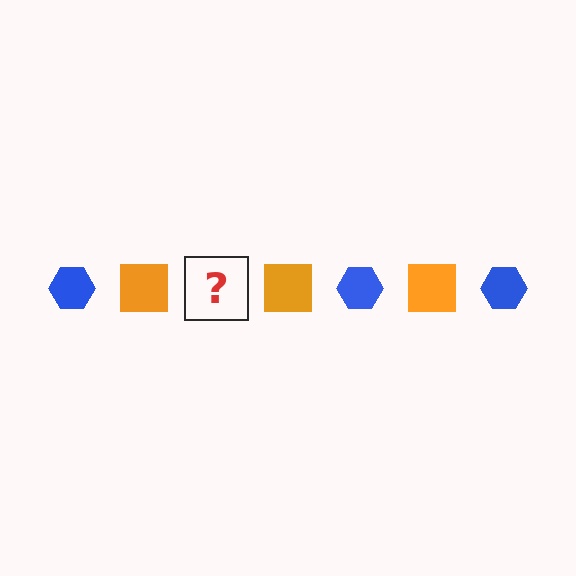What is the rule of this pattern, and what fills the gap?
The rule is that the pattern alternates between blue hexagon and orange square. The gap should be filled with a blue hexagon.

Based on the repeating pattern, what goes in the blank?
The blank should be a blue hexagon.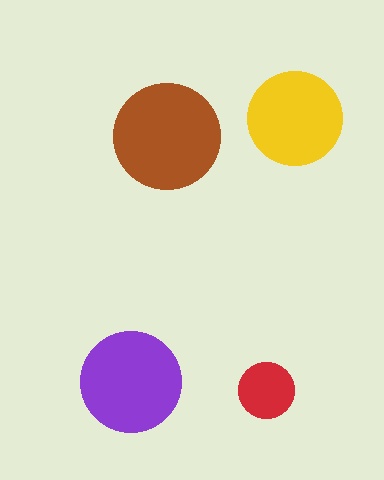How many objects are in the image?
There are 4 objects in the image.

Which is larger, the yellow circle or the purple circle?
The purple one.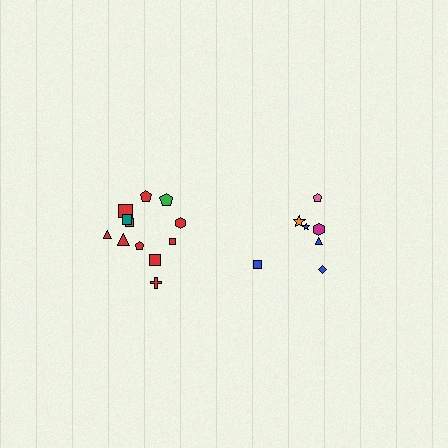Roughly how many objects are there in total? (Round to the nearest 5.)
Roughly 20 objects in total.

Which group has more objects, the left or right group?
The left group.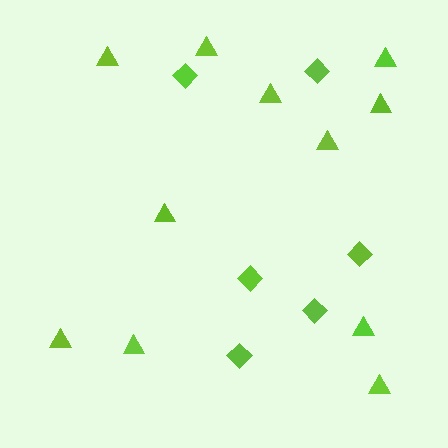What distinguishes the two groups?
There are 2 groups: one group of diamonds (6) and one group of triangles (11).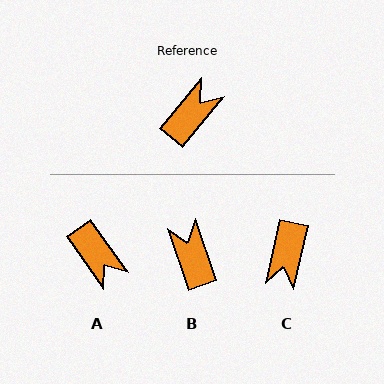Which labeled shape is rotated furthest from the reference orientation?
C, about 153 degrees away.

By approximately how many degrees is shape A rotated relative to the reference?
Approximately 106 degrees clockwise.